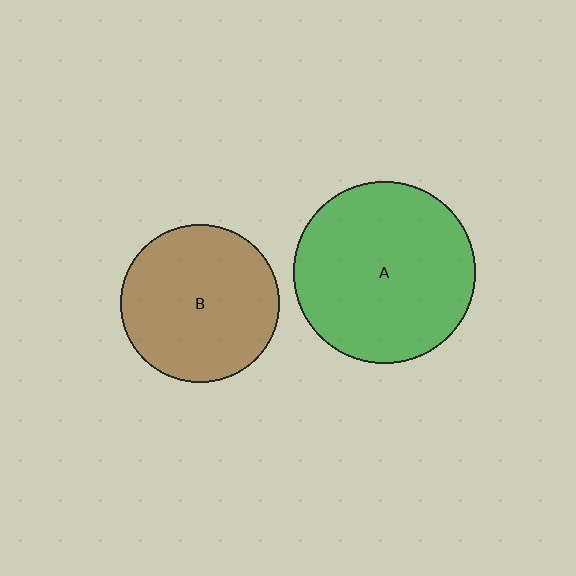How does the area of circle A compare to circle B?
Approximately 1.3 times.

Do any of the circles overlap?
No, none of the circles overlap.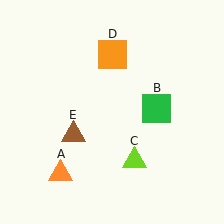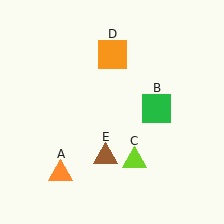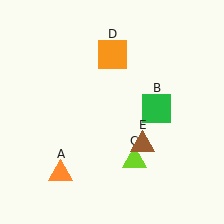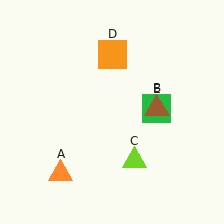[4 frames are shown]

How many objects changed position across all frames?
1 object changed position: brown triangle (object E).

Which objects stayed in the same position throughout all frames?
Orange triangle (object A) and green square (object B) and lime triangle (object C) and orange square (object D) remained stationary.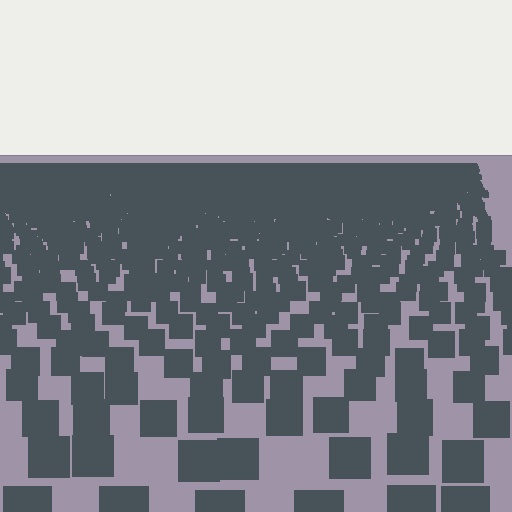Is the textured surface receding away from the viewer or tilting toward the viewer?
The surface is receding away from the viewer. Texture elements get smaller and denser toward the top.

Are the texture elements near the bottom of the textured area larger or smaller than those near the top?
Larger. Near the bottom, elements are closer to the viewer and appear at a bigger on-screen size.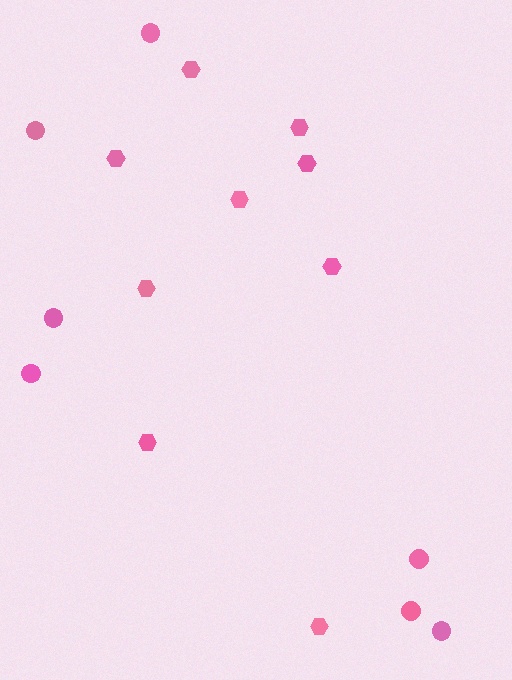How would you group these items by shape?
There are 2 groups: one group of circles (7) and one group of hexagons (9).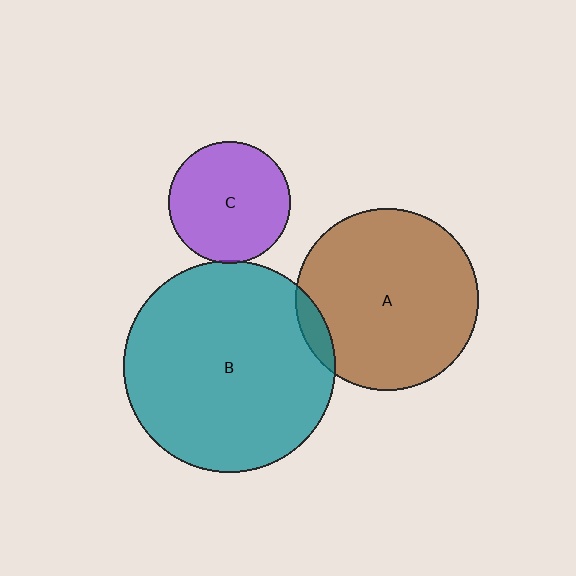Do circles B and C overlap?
Yes.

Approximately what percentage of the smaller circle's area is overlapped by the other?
Approximately 5%.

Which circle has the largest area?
Circle B (teal).